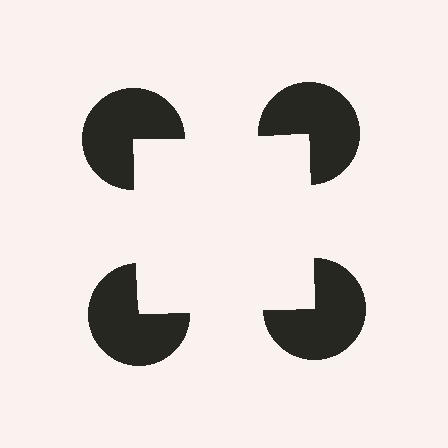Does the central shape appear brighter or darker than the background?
It typically appears slightly brighter than the background, even though no actual brightness change is drawn.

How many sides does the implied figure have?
4 sides.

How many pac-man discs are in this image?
There are 4 — one at each vertex of the illusory square.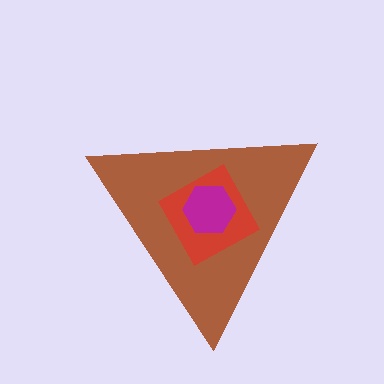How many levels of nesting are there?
3.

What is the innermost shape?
The magenta hexagon.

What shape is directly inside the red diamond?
The magenta hexagon.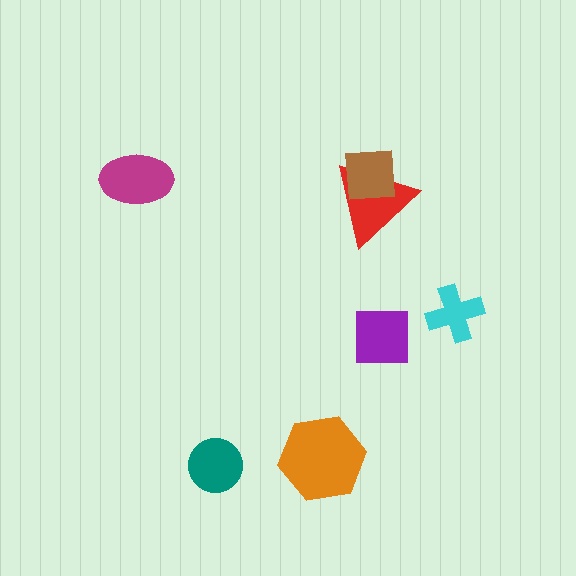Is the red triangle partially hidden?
Yes, it is partially covered by another shape.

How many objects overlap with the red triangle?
1 object overlaps with the red triangle.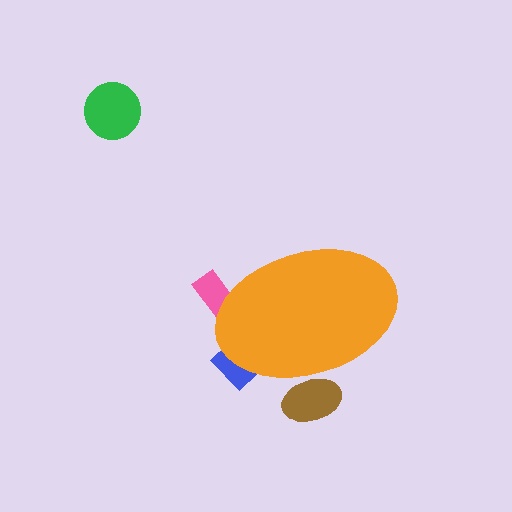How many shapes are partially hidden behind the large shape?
3 shapes are partially hidden.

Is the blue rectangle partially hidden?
Yes, the blue rectangle is partially hidden behind the orange ellipse.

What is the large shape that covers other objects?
An orange ellipse.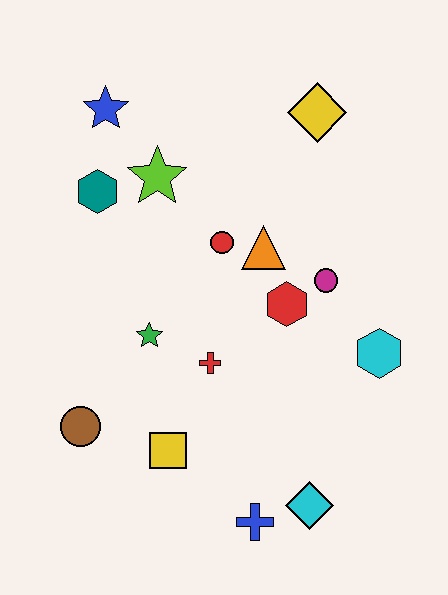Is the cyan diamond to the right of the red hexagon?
Yes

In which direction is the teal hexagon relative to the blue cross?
The teal hexagon is above the blue cross.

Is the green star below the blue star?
Yes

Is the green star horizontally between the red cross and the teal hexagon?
Yes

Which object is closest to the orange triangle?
The red circle is closest to the orange triangle.